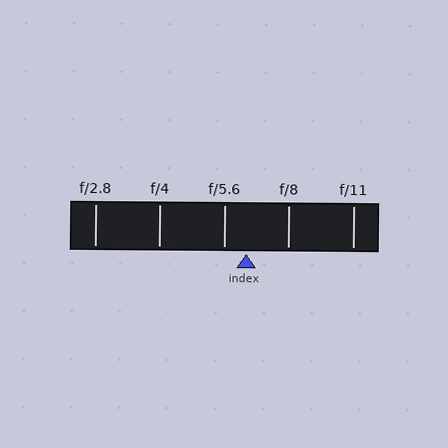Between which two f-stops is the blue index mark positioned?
The index mark is between f/5.6 and f/8.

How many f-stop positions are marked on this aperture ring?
There are 5 f-stop positions marked.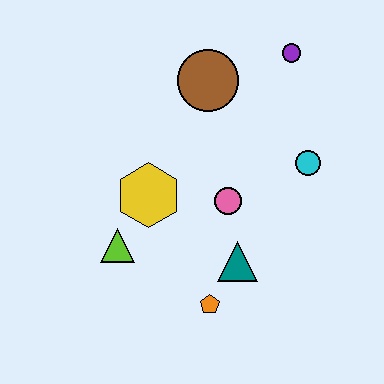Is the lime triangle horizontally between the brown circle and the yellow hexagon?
No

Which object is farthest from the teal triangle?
The purple circle is farthest from the teal triangle.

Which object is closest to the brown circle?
The purple circle is closest to the brown circle.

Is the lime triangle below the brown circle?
Yes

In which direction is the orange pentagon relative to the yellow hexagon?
The orange pentagon is below the yellow hexagon.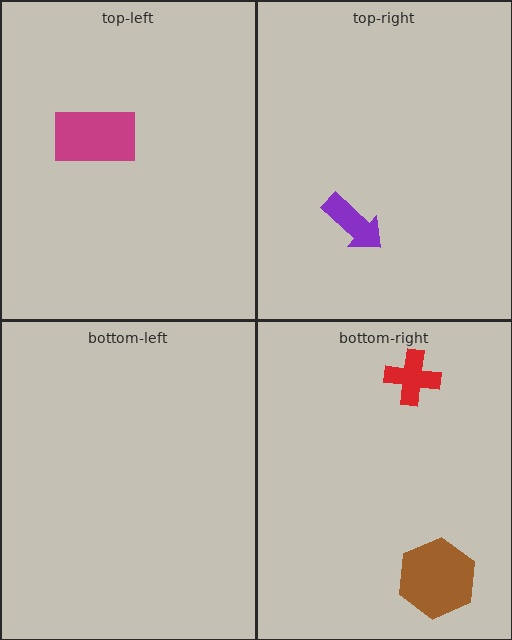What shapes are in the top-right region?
The purple arrow.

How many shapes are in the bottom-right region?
2.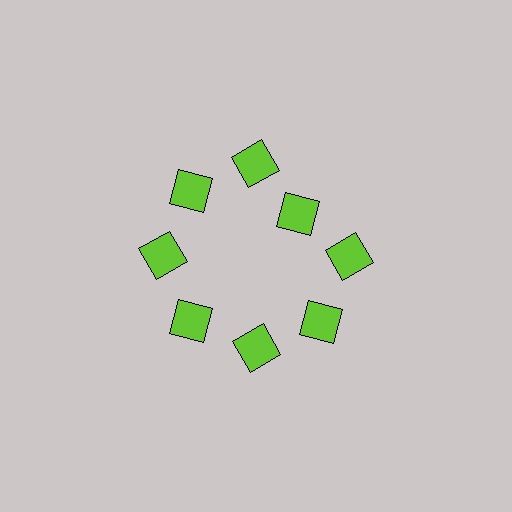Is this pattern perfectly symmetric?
No. The 8 lime diamonds are arranged in a ring, but one element near the 2 o'clock position is pulled inward toward the center, breaking the 8-fold rotational symmetry.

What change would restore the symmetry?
The symmetry would be restored by moving it outward, back onto the ring so that all 8 diamonds sit at equal angles and equal distance from the center.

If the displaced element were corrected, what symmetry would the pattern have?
It would have 8-fold rotational symmetry — the pattern would map onto itself every 45 degrees.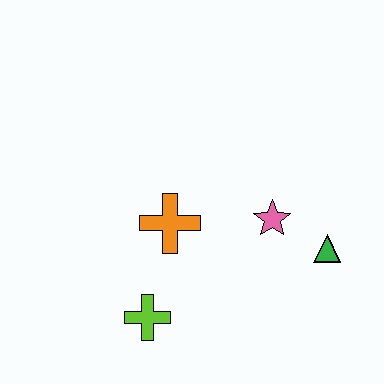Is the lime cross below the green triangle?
Yes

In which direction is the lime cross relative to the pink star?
The lime cross is to the left of the pink star.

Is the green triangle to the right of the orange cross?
Yes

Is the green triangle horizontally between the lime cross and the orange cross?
No